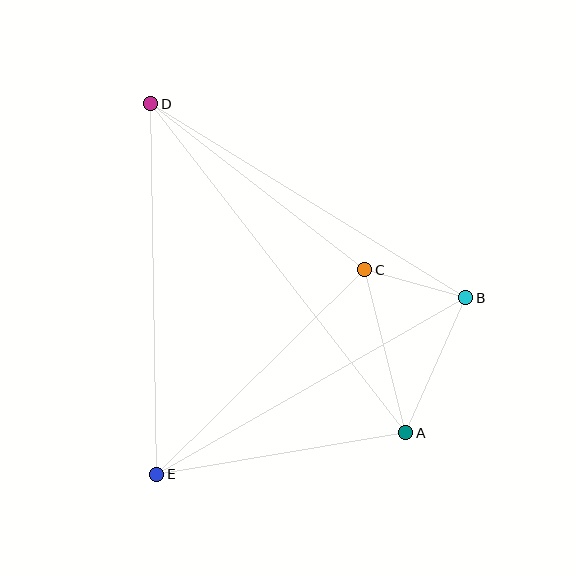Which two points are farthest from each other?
Points A and D are farthest from each other.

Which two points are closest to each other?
Points B and C are closest to each other.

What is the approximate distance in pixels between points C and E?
The distance between C and E is approximately 292 pixels.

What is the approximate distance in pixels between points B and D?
The distance between B and D is approximately 370 pixels.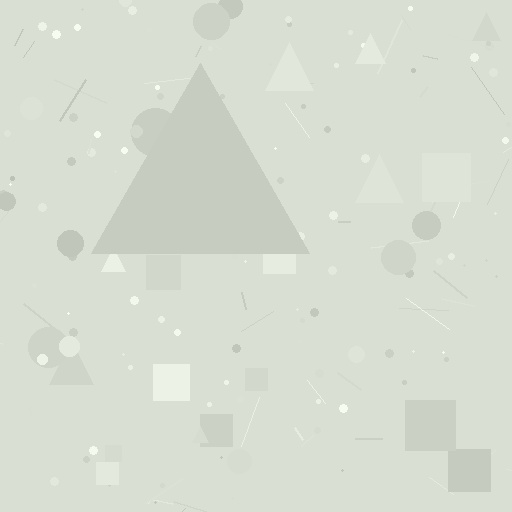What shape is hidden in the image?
A triangle is hidden in the image.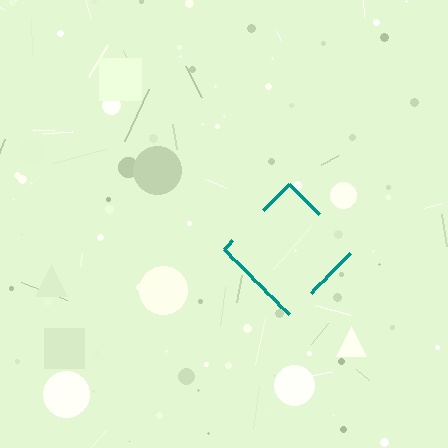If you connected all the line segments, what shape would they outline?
They would outline a diamond.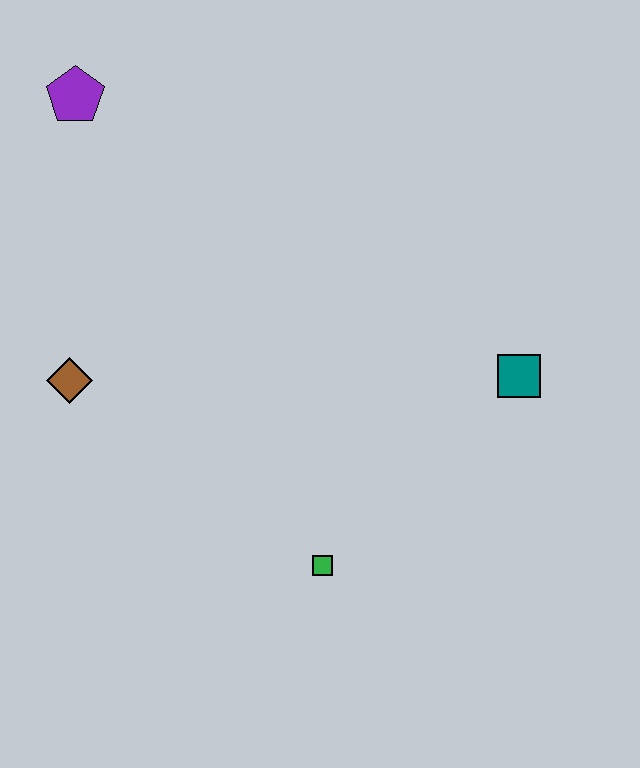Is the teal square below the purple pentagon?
Yes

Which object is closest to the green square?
The teal square is closest to the green square.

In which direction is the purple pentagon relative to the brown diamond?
The purple pentagon is above the brown diamond.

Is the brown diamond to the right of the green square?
No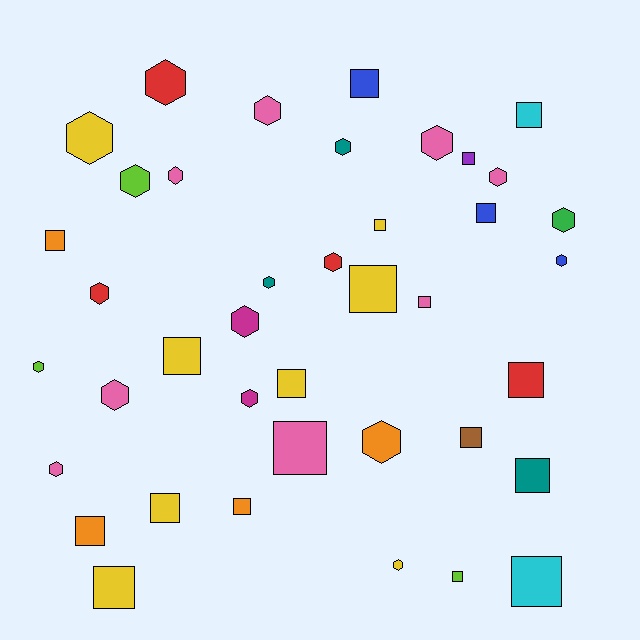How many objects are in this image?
There are 40 objects.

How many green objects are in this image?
There is 1 green object.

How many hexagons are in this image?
There are 20 hexagons.